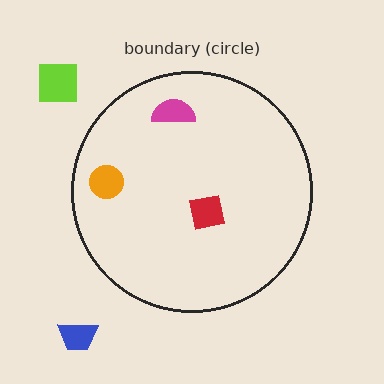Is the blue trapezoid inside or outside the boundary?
Outside.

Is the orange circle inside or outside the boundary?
Inside.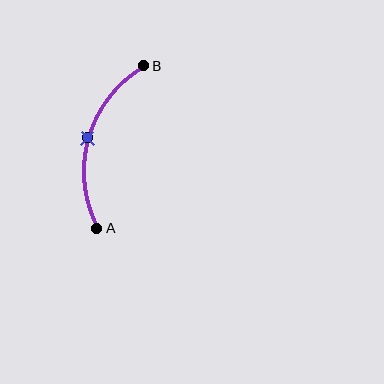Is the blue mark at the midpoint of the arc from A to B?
Yes. The blue mark lies on the arc at equal arc-length from both A and B — it is the arc midpoint.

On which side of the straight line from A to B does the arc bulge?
The arc bulges to the left of the straight line connecting A and B.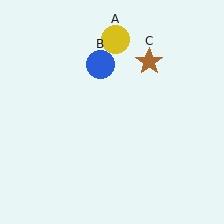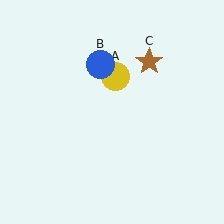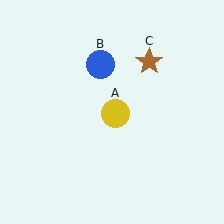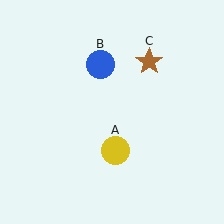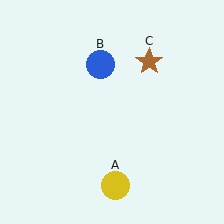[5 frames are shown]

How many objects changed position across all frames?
1 object changed position: yellow circle (object A).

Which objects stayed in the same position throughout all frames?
Blue circle (object B) and brown star (object C) remained stationary.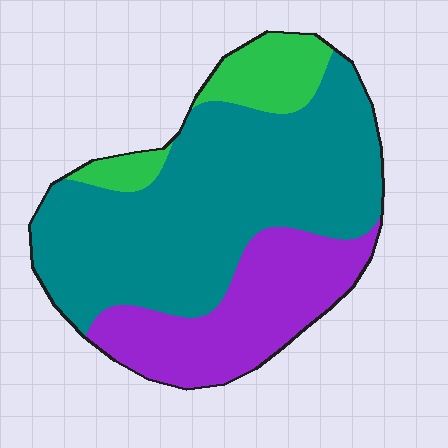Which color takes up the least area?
Green, at roughly 15%.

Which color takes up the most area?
Teal, at roughly 60%.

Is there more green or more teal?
Teal.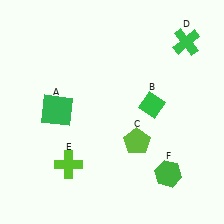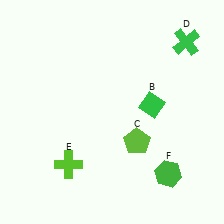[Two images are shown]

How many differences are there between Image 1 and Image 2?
There is 1 difference between the two images.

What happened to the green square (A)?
The green square (A) was removed in Image 2. It was in the top-left area of Image 1.